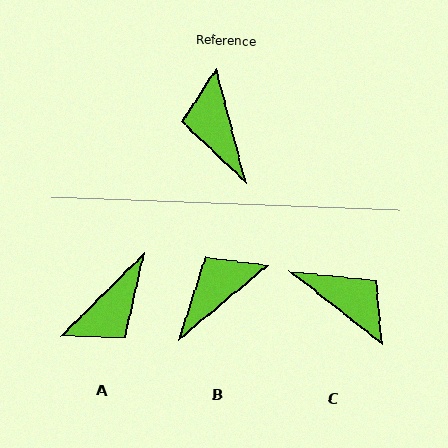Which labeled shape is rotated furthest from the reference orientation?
C, about 143 degrees away.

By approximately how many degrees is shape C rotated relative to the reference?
Approximately 143 degrees clockwise.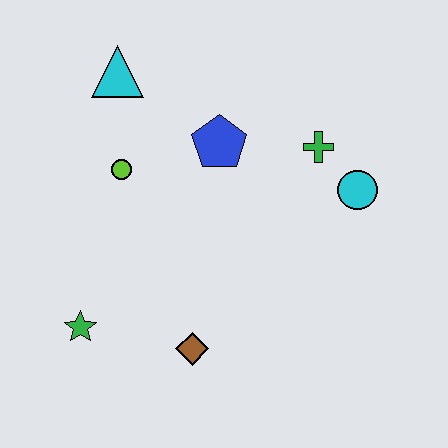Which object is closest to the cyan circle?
The green cross is closest to the cyan circle.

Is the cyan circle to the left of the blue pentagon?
No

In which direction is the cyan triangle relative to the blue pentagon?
The cyan triangle is to the left of the blue pentagon.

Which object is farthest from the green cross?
The green star is farthest from the green cross.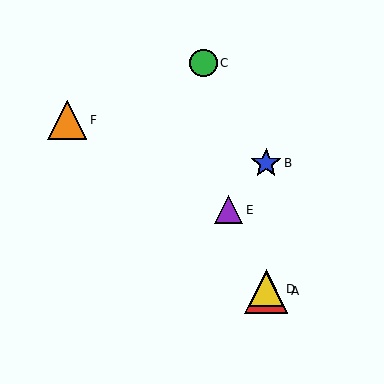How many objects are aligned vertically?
3 objects (A, B, D) are aligned vertically.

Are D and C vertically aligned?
No, D is at x≈266 and C is at x≈204.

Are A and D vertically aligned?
Yes, both are at x≈266.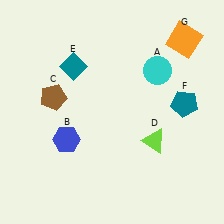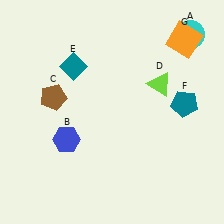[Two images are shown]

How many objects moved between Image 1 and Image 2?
2 objects moved between the two images.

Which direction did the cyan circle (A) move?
The cyan circle (A) moved up.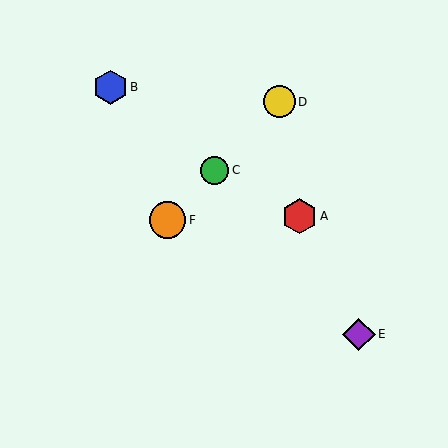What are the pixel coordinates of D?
Object D is at (279, 102).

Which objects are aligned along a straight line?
Objects C, D, F are aligned along a straight line.